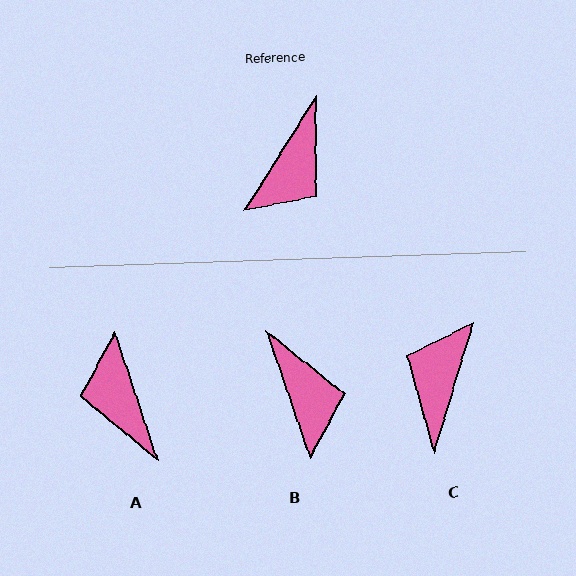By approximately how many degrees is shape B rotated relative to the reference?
Approximately 51 degrees counter-clockwise.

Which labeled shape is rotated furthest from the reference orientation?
C, about 165 degrees away.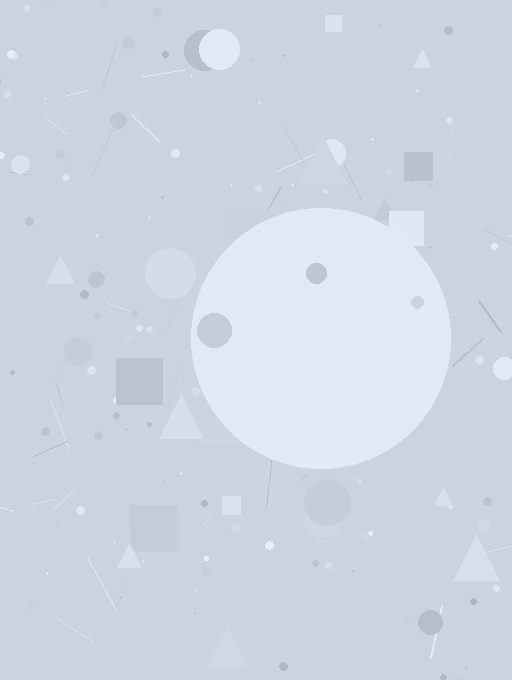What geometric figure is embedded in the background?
A circle is embedded in the background.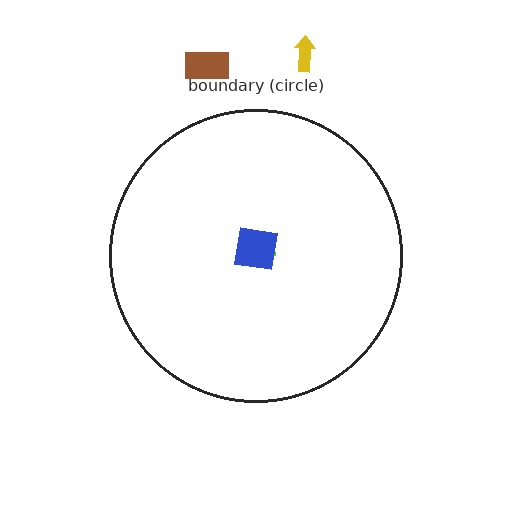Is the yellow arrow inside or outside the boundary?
Outside.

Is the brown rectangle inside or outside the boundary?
Outside.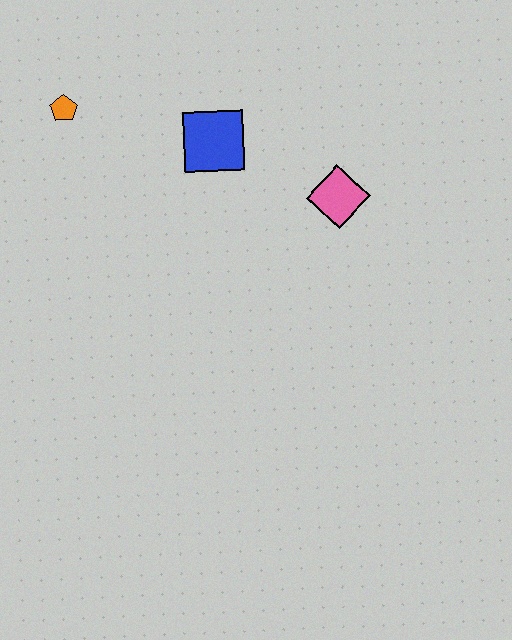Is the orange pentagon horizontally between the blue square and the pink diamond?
No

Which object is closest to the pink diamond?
The blue square is closest to the pink diamond.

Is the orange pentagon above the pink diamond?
Yes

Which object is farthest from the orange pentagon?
The pink diamond is farthest from the orange pentagon.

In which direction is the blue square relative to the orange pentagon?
The blue square is to the right of the orange pentagon.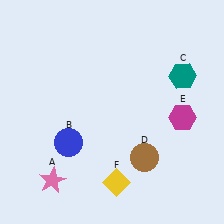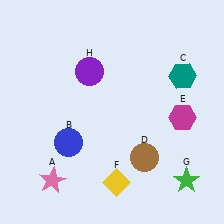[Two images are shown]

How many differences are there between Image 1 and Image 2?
There are 2 differences between the two images.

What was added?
A green star (G), a purple circle (H) were added in Image 2.